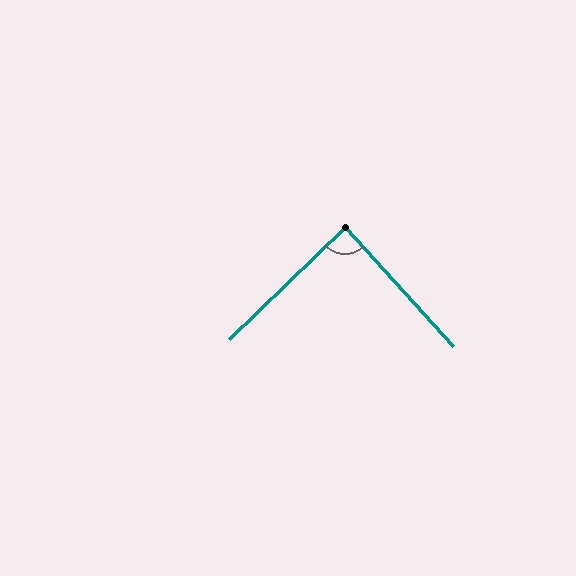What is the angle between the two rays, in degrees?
Approximately 88 degrees.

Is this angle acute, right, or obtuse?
It is approximately a right angle.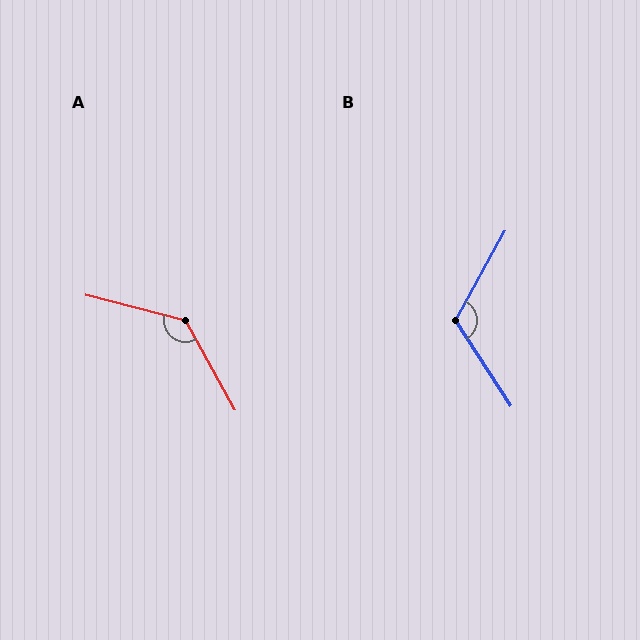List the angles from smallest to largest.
B (118°), A (133°).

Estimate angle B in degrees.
Approximately 118 degrees.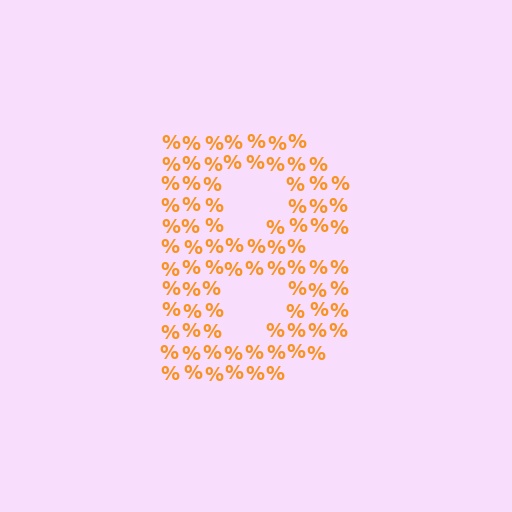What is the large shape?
The large shape is the letter B.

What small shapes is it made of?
It is made of small percent signs.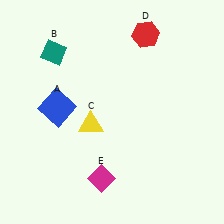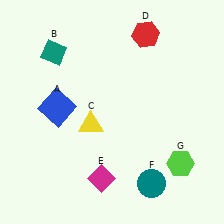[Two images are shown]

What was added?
A teal circle (F), a lime hexagon (G) were added in Image 2.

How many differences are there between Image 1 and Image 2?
There are 2 differences between the two images.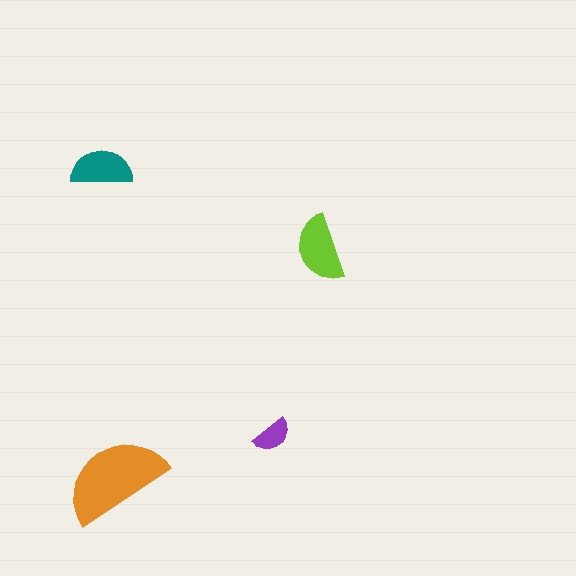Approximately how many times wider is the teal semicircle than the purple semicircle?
About 1.5 times wider.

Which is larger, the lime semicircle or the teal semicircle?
The lime one.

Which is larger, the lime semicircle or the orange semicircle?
The orange one.